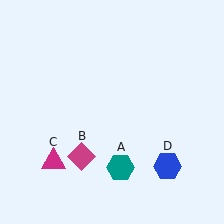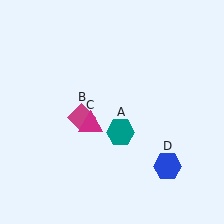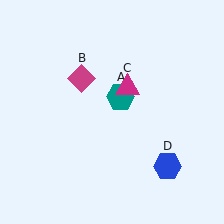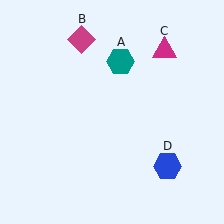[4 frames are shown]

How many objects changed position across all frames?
3 objects changed position: teal hexagon (object A), magenta diamond (object B), magenta triangle (object C).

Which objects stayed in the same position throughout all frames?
Blue hexagon (object D) remained stationary.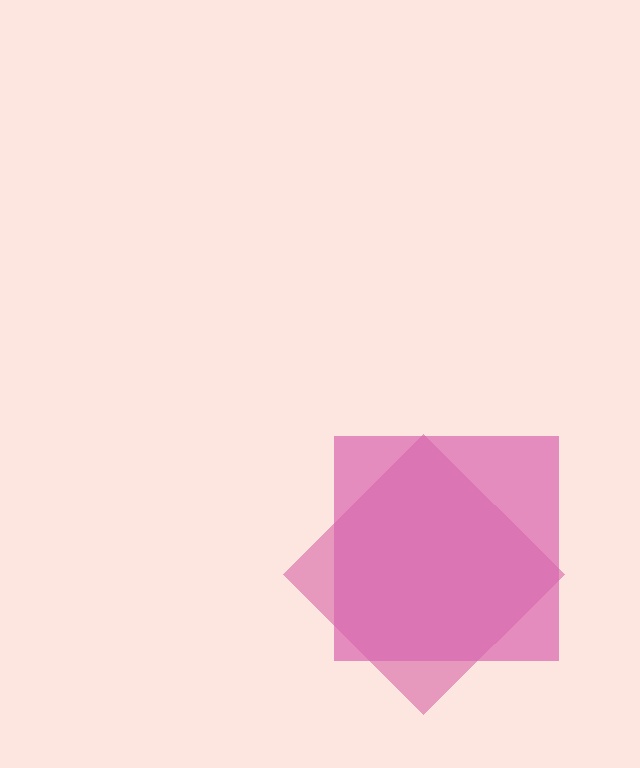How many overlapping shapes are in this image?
There are 2 overlapping shapes in the image.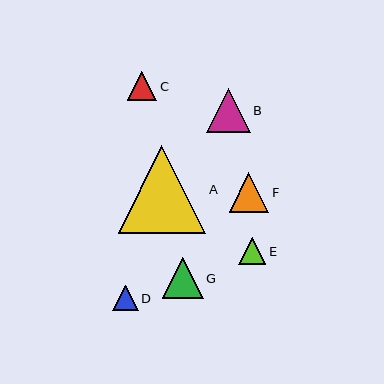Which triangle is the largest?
Triangle A is the largest with a size of approximately 88 pixels.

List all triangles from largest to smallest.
From largest to smallest: A, B, G, F, C, E, D.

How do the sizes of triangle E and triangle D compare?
Triangle E and triangle D are approximately the same size.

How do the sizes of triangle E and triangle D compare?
Triangle E and triangle D are approximately the same size.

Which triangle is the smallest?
Triangle D is the smallest with a size of approximately 26 pixels.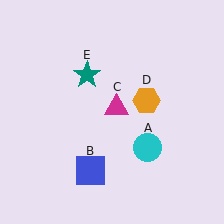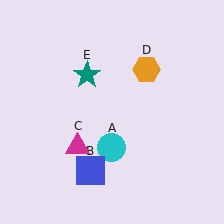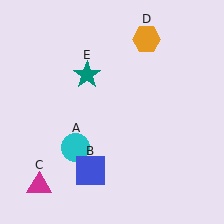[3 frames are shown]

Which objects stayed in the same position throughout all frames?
Blue square (object B) and teal star (object E) remained stationary.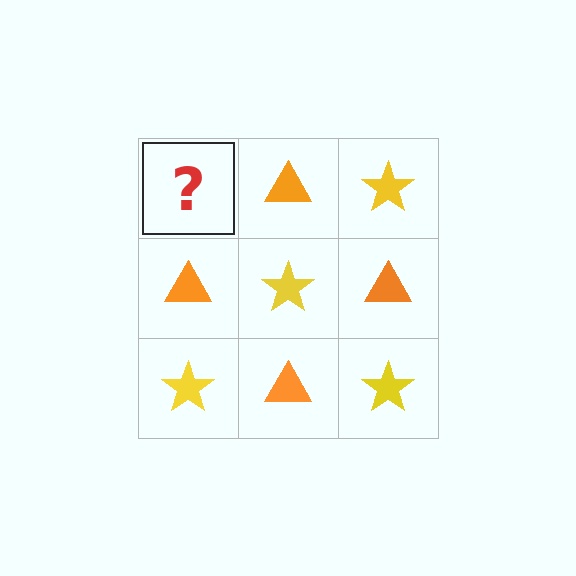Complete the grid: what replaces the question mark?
The question mark should be replaced with a yellow star.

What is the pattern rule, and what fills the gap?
The rule is that it alternates yellow star and orange triangle in a checkerboard pattern. The gap should be filled with a yellow star.